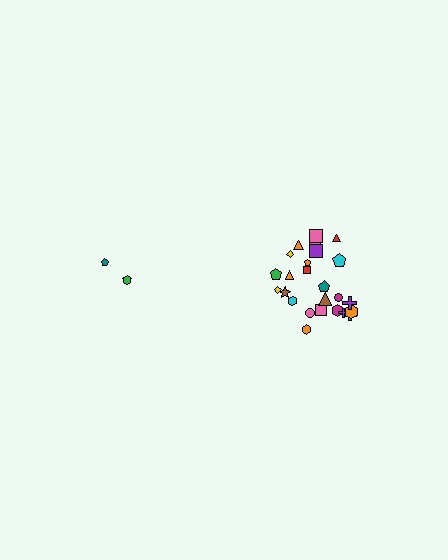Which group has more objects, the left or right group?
The right group.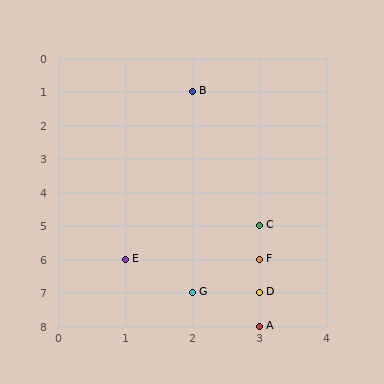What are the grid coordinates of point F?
Point F is at grid coordinates (3, 6).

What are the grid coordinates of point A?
Point A is at grid coordinates (3, 8).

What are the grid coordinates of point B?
Point B is at grid coordinates (2, 1).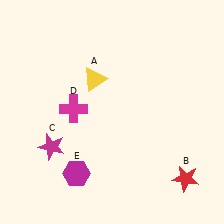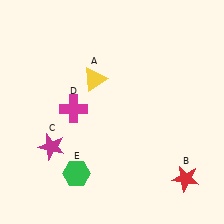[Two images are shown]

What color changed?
The hexagon (E) changed from magenta in Image 1 to green in Image 2.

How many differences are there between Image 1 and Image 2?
There is 1 difference between the two images.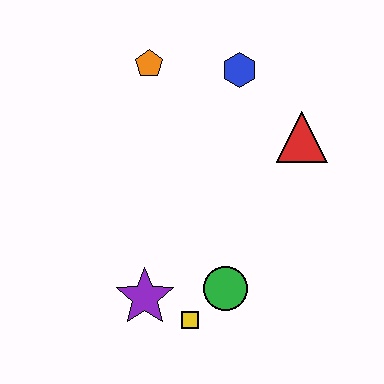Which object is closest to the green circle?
The yellow square is closest to the green circle.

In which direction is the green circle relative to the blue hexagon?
The green circle is below the blue hexagon.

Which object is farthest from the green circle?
The orange pentagon is farthest from the green circle.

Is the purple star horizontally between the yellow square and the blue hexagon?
No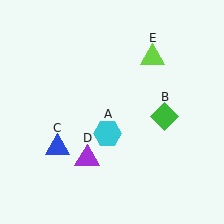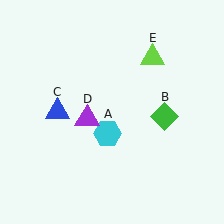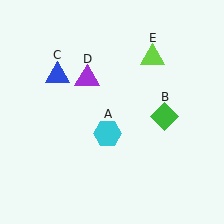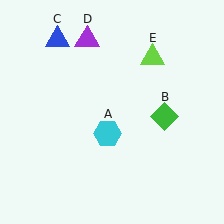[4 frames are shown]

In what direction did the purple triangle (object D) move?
The purple triangle (object D) moved up.